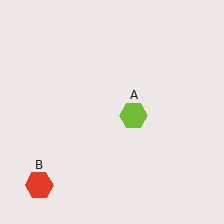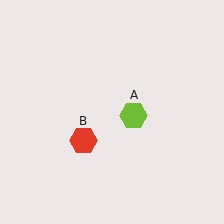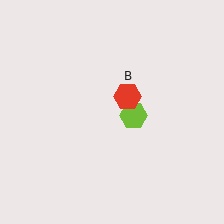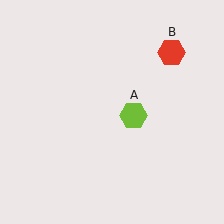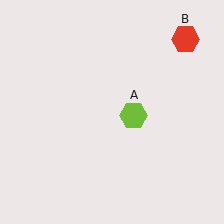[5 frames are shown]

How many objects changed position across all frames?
1 object changed position: red hexagon (object B).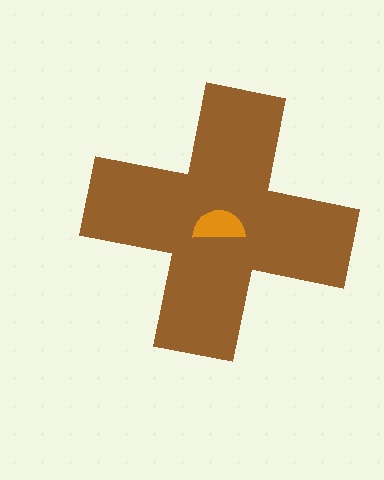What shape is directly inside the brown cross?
The orange semicircle.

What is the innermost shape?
The orange semicircle.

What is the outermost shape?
The brown cross.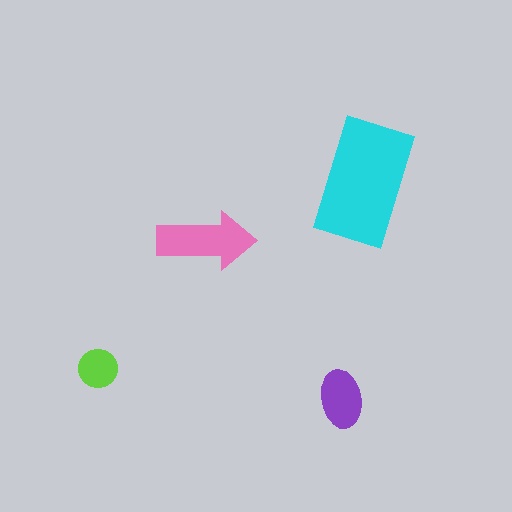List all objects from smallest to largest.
The lime circle, the purple ellipse, the pink arrow, the cyan rectangle.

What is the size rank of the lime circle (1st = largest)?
4th.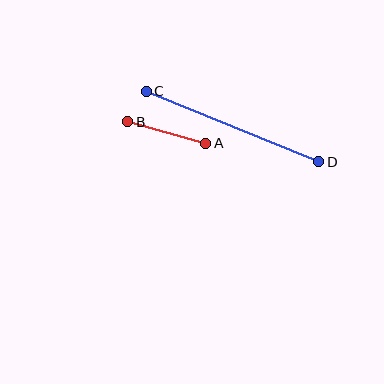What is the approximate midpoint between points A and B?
The midpoint is at approximately (167, 132) pixels.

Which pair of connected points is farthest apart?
Points C and D are farthest apart.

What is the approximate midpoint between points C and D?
The midpoint is at approximately (232, 126) pixels.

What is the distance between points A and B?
The distance is approximately 81 pixels.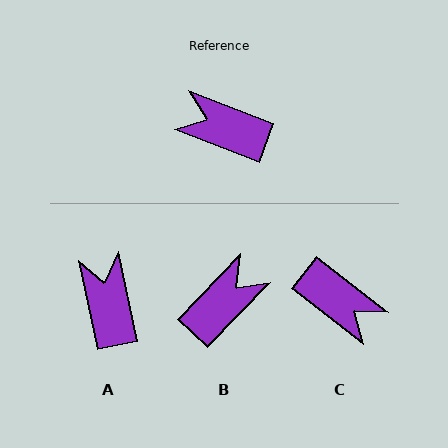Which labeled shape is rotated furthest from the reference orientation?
C, about 163 degrees away.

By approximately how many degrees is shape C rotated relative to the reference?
Approximately 163 degrees counter-clockwise.